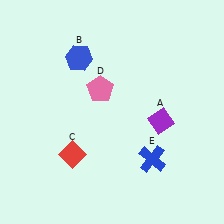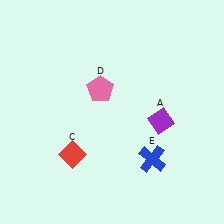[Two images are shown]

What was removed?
The blue hexagon (B) was removed in Image 2.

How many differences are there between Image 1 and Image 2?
There is 1 difference between the two images.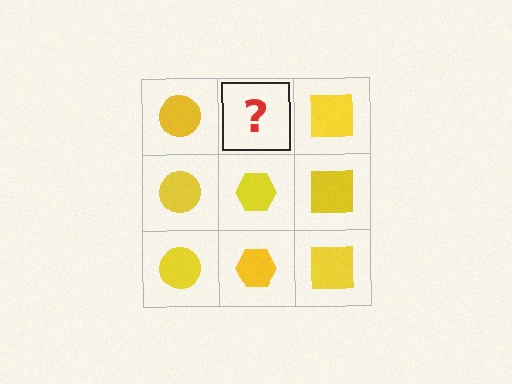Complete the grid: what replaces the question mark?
The question mark should be replaced with a yellow hexagon.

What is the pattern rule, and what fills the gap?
The rule is that each column has a consistent shape. The gap should be filled with a yellow hexagon.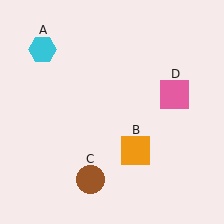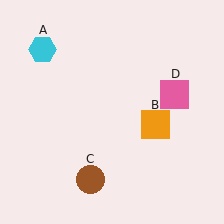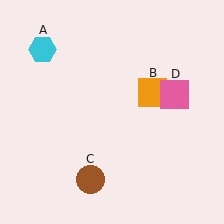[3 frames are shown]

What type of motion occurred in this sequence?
The orange square (object B) rotated counterclockwise around the center of the scene.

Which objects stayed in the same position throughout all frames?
Cyan hexagon (object A) and brown circle (object C) and pink square (object D) remained stationary.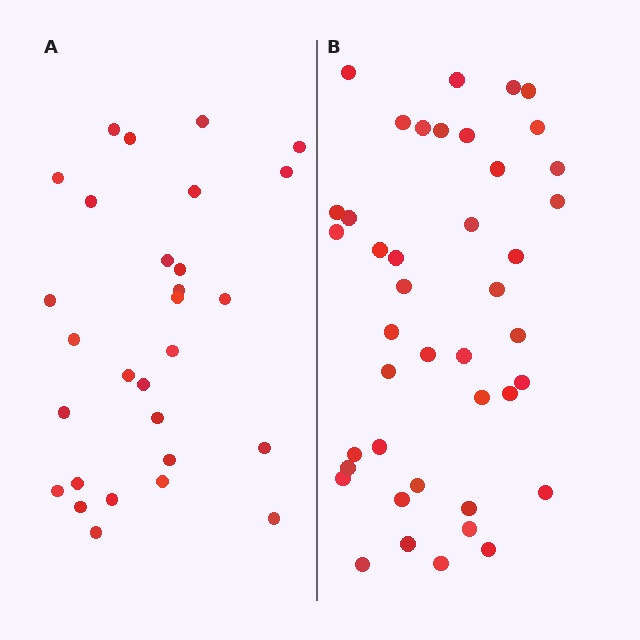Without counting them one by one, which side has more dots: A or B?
Region B (the right region) has more dots.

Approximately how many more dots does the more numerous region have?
Region B has approximately 15 more dots than region A.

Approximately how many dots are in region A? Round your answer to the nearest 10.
About 30 dots. (The exact count is 29, which rounds to 30.)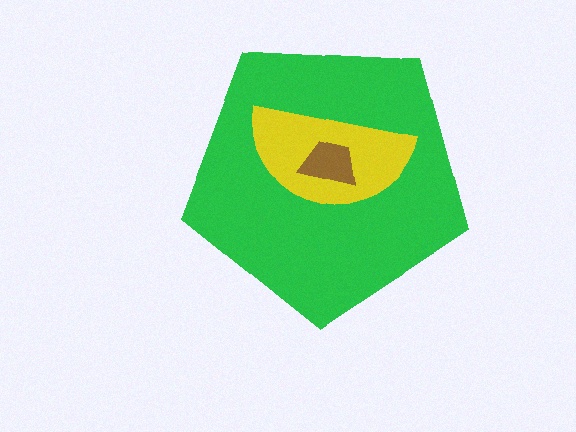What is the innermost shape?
The brown trapezoid.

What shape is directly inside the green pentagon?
The yellow semicircle.